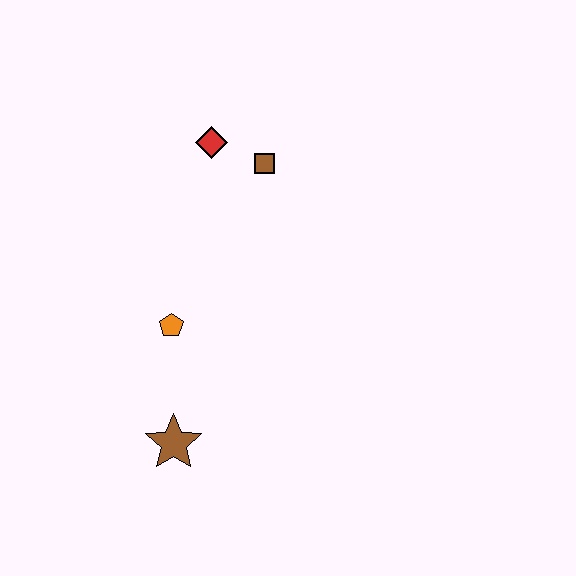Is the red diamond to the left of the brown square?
Yes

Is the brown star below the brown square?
Yes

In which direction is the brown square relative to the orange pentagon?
The brown square is above the orange pentagon.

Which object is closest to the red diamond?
The brown square is closest to the red diamond.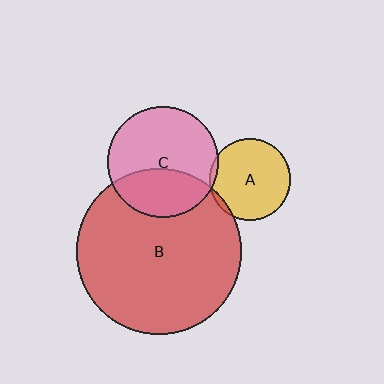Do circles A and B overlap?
Yes.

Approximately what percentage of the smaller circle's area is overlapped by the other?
Approximately 5%.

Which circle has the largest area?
Circle B (red).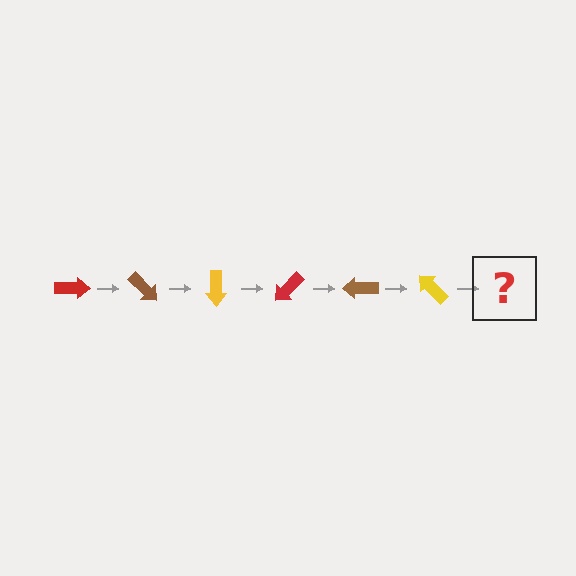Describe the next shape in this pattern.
It should be a red arrow, rotated 270 degrees from the start.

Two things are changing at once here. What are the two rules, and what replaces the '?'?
The two rules are that it rotates 45 degrees each step and the color cycles through red, brown, and yellow. The '?' should be a red arrow, rotated 270 degrees from the start.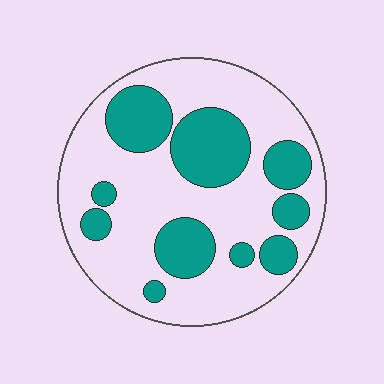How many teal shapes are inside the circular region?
10.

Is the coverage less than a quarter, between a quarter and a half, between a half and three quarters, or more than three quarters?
Between a quarter and a half.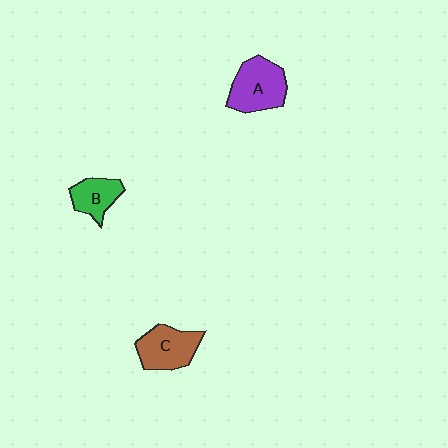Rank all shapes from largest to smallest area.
From largest to smallest: A (purple), C (brown), B (green).